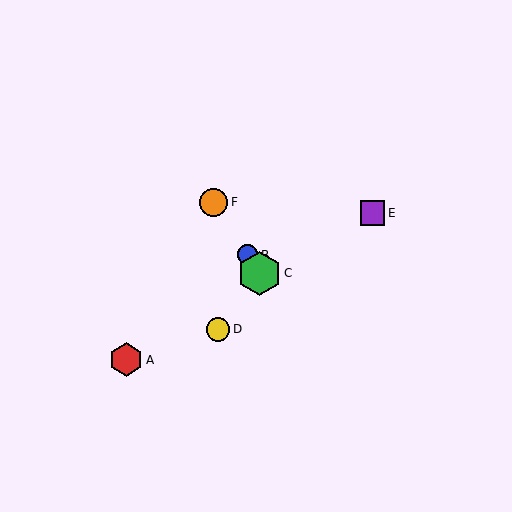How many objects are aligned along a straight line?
3 objects (B, C, F) are aligned along a straight line.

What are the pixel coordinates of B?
Object B is at (248, 255).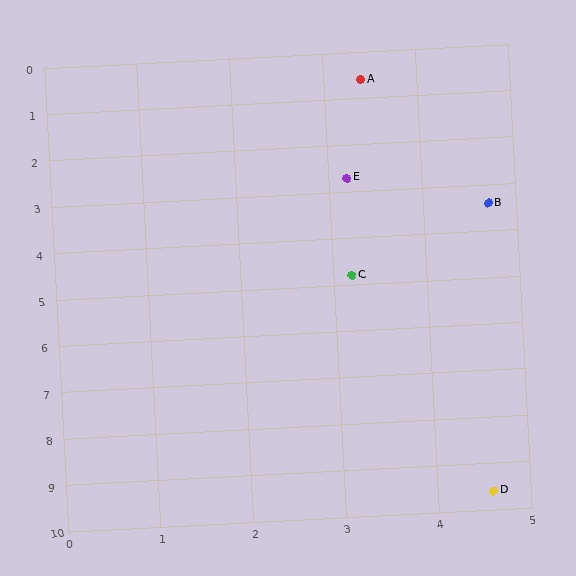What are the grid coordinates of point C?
Point C is at approximately (3.2, 4.8).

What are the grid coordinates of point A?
Point A is at approximately (3.4, 0.6).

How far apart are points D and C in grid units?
Points D and C are about 5.0 grid units apart.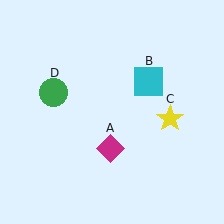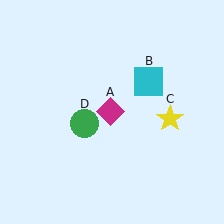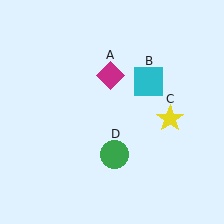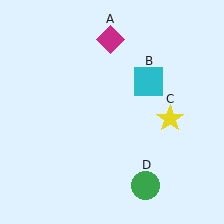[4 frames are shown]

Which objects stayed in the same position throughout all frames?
Cyan square (object B) and yellow star (object C) remained stationary.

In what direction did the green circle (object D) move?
The green circle (object D) moved down and to the right.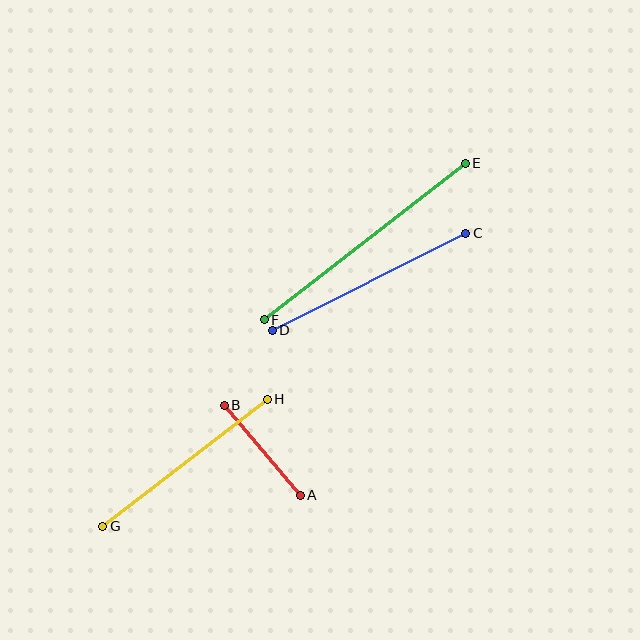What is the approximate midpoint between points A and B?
The midpoint is at approximately (262, 450) pixels.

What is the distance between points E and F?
The distance is approximately 255 pixels.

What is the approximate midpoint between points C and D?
The midpoint is at approximately (369, 282) pixels.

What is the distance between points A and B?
The distance is approximately 118 pixels.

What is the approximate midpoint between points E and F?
The midpoint is at approximately (365, 242) pixels.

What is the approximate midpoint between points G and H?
The midpoint is at approximately (185, 463) pixels.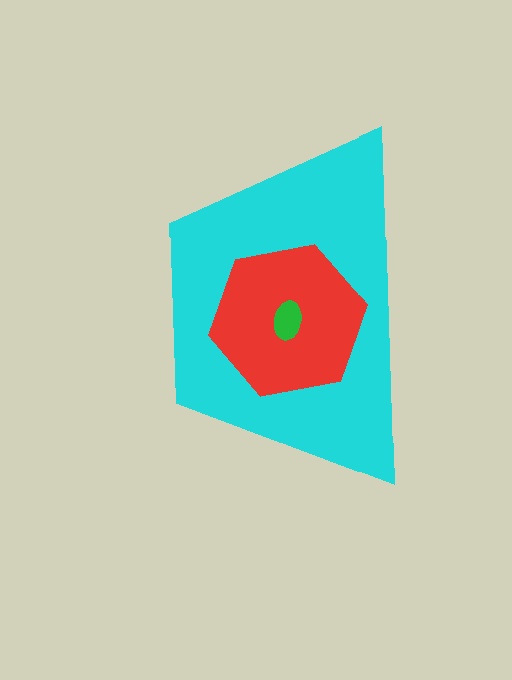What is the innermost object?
The green ellipse.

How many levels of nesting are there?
3.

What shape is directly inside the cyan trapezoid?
The red hexagon.